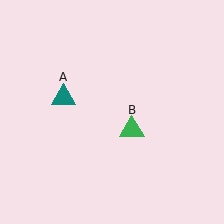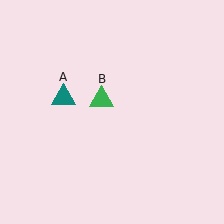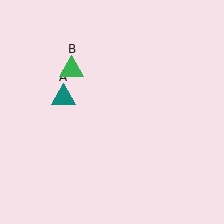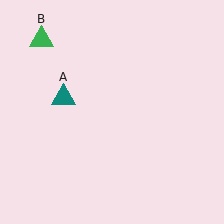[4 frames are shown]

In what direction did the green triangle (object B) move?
The green triangle (object B) moved up and to the left.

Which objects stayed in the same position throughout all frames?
Teal triangle (object A) remained stationary.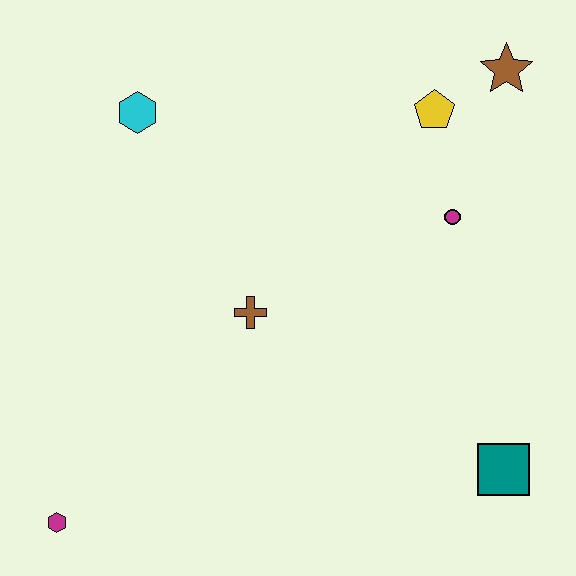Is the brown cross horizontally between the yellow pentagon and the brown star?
No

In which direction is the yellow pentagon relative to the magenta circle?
The yellow pentagon is above the magenta circle.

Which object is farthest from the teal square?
The cyan hexagon is farthest from the teal square.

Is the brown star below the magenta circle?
No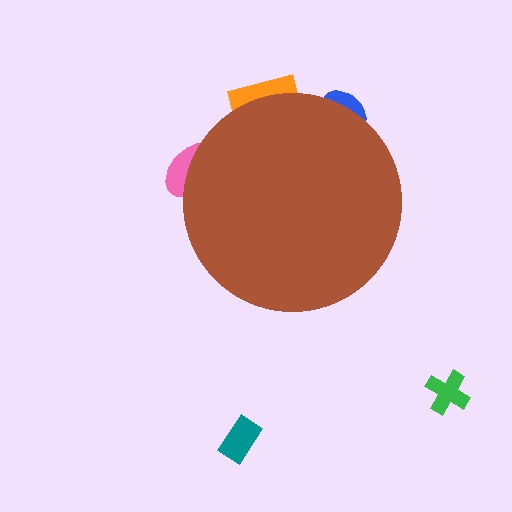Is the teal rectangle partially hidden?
No, the teal rectangle is fully visible.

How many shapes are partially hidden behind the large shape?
3 shapes are partially hidden.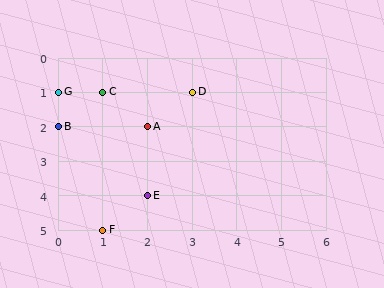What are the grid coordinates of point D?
Point D is at grid coordinates (3, 1).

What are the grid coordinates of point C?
Point C is at grid coordinates (1, 1).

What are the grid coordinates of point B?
Point B is at grid coordinates (0, 2).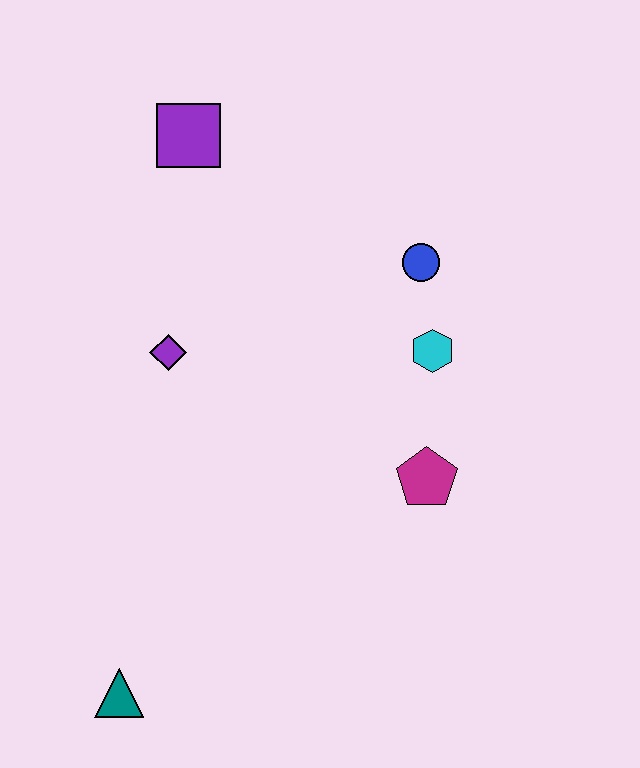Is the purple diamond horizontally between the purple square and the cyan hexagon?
No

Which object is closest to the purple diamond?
The purple square is closest to the purple diamond.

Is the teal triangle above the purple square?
No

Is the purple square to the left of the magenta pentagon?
Yes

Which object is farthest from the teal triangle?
The purple square is farthest from the teal triangle.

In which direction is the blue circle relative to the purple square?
The blue circle is to the right of the purple square.